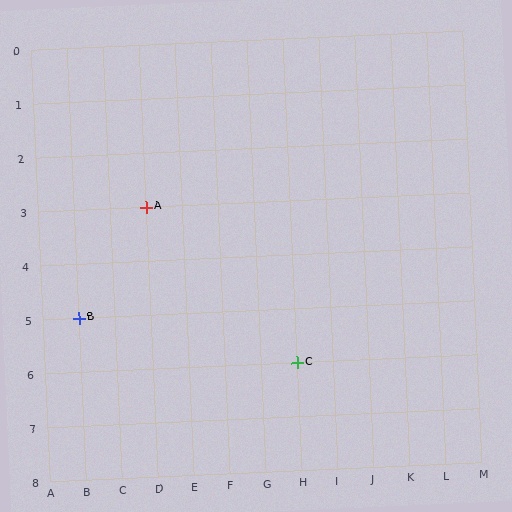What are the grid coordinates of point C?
Point C is at grid coordinates (H, 6).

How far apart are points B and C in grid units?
Points B and C are 6 columns and 1 row apart (about 6.1 grid units diagonally).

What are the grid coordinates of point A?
Point A is at grid coordinates (D, 3).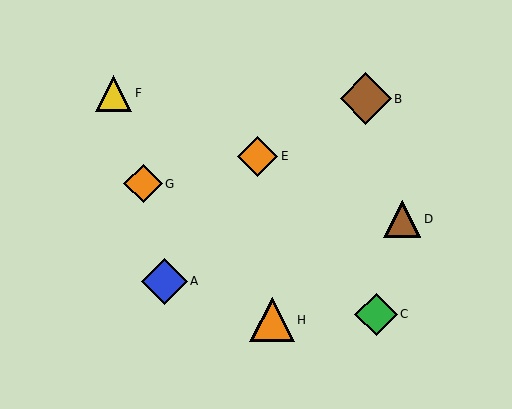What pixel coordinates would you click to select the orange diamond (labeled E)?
Click at (258, 156) to select the orange diamond E.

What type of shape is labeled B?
Shape B is a brown diamond.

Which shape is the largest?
The brown diamond (labeled B) is the largest.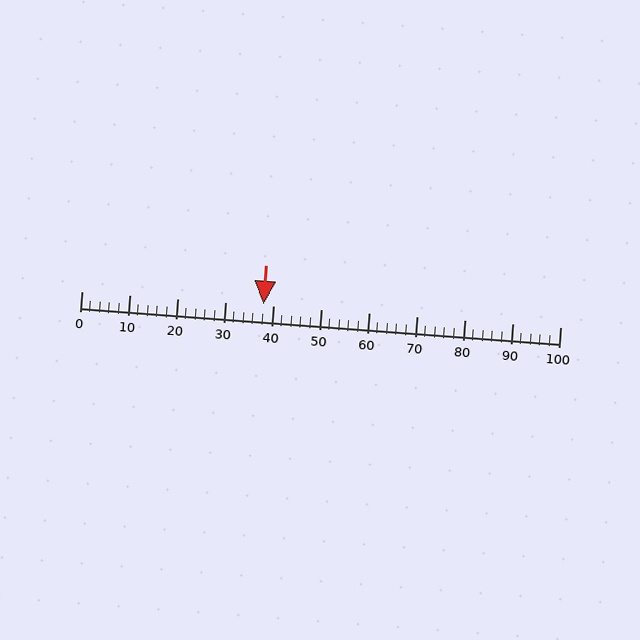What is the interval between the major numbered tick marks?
The major tick marks are spaced 10 units apart.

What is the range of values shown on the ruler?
The ruler shows values from 0 to 100.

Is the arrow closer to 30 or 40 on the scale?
The arrow is closer to 40.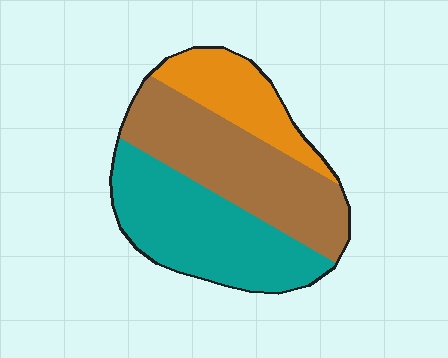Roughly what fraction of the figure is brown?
Brown takes up about two fifths (2/5) of the figure.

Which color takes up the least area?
Orange, at roughly 20%.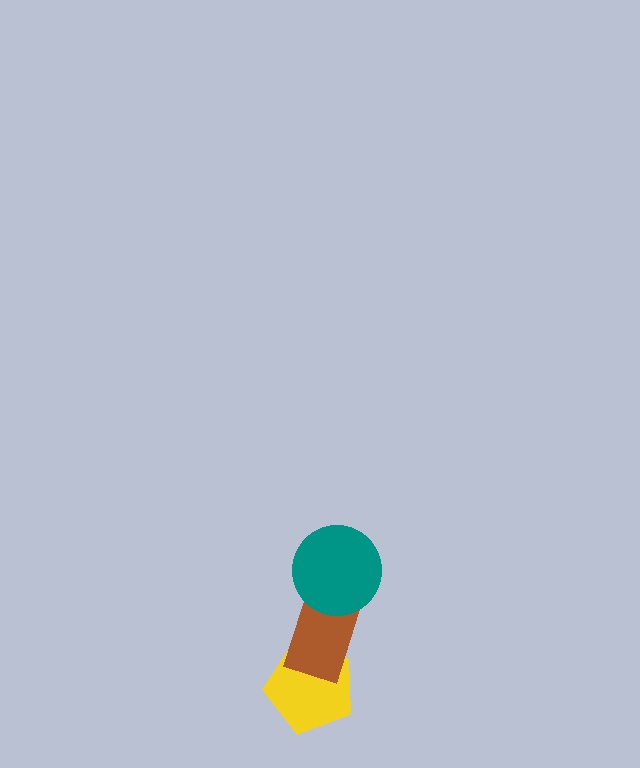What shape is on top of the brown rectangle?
The teal circle is on top of the brown rectangle.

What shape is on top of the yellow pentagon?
The brown rectangle is on top of the yellow pentagon.